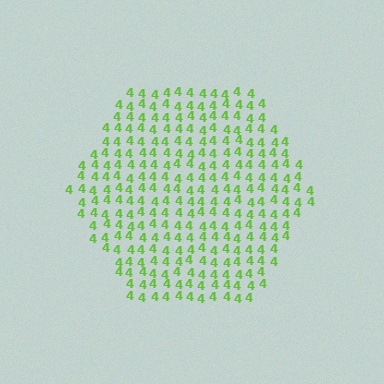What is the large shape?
The large shape is a hexagon.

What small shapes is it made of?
It is made of small digit 4's.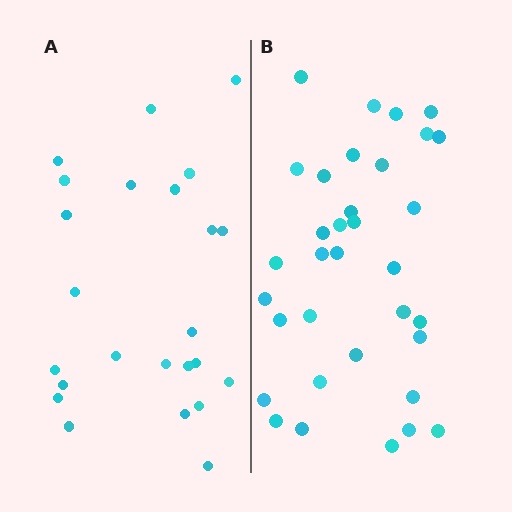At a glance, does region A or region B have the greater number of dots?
Region B (the right region) has more dots.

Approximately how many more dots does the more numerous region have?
Region B has roughly 10 or so more dots than region A.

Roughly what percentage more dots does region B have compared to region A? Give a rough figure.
About 40% more.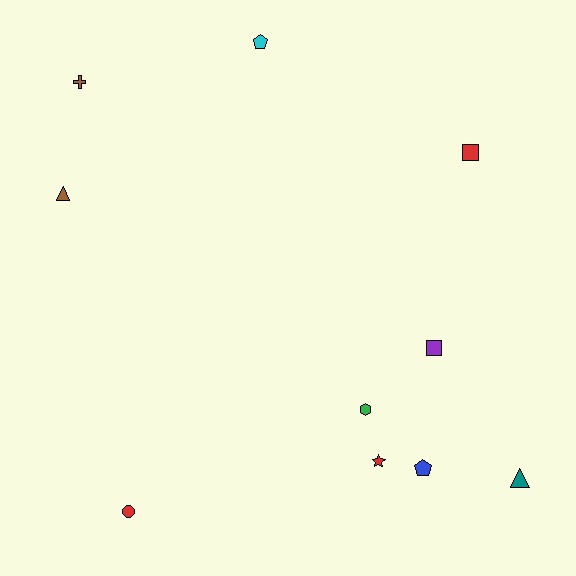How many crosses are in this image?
There is 1 cross.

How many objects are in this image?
There are 10 objects.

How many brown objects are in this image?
There are 2 brown objects.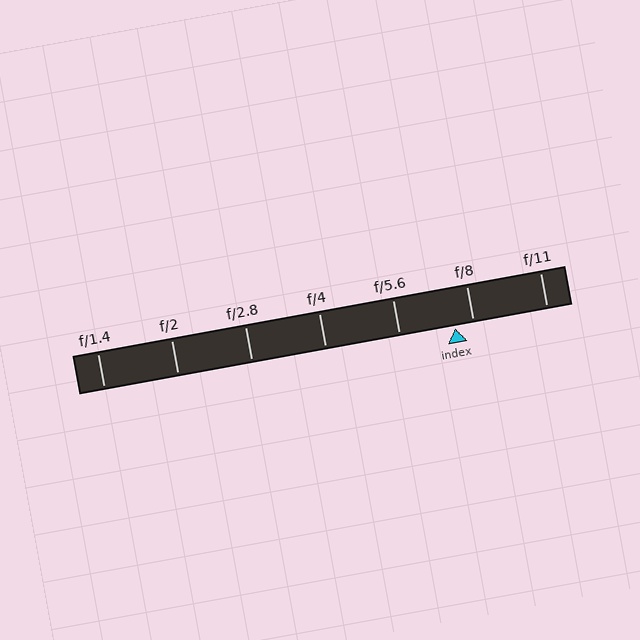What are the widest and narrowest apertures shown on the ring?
The widest aperture shown is f/1.4 and the narrowest is f/11.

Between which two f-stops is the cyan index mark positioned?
The index mark is between f/5.6 and f/8.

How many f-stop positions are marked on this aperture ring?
There are 7 f-stop positions marked.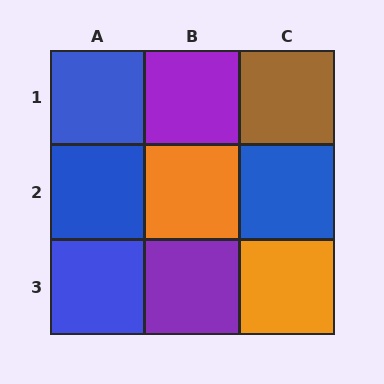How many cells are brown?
1 cell is brown.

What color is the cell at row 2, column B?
Orange.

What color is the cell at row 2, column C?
Blue.